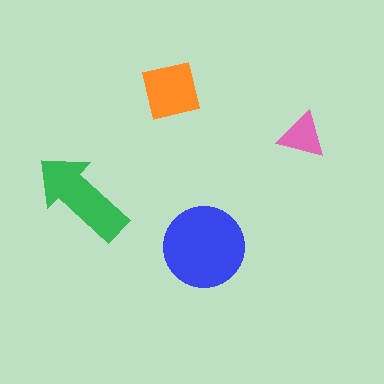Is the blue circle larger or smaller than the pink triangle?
Larger.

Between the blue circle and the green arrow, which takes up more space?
The blue circle.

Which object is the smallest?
The pink triangle.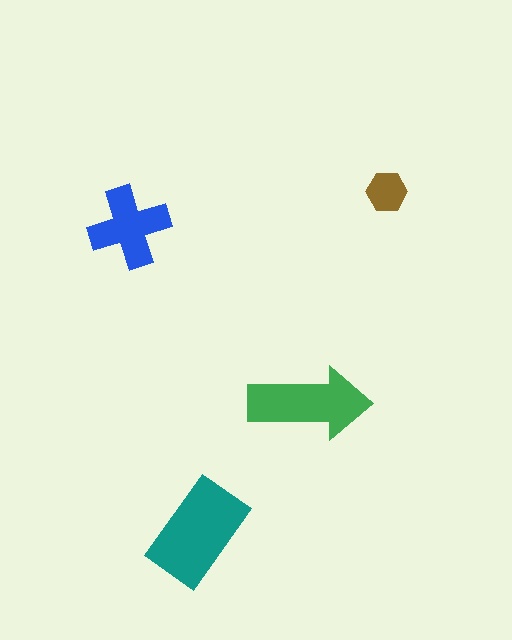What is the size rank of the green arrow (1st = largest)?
2nd.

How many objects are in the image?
There are 4 objects in the image.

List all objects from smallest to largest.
The brown hexagon, the blue cross, the green arrow, the teal rectangle.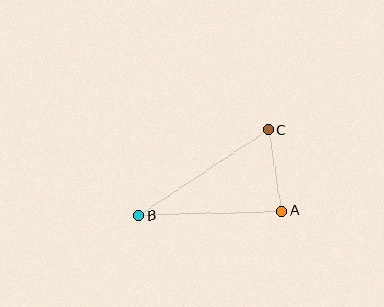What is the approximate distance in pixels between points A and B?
The distance between A and B is approximately 143 pixels.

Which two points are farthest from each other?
Points B and C are farthest from each other.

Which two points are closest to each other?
Points A and C are closest to each other.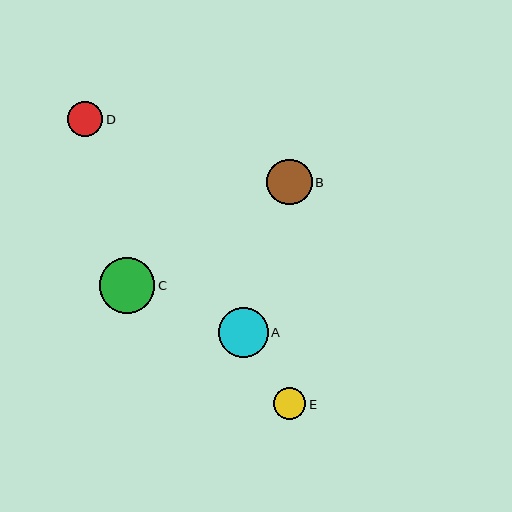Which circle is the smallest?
Circle E is the smallest with a size of approximately 32 pixels.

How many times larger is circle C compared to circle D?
Circle C is approximately 1.6 times the size of circle D.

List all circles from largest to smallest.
From largest to smallest: C, A, B, D, E.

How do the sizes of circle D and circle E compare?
Circle D and circle E are approximately the same size.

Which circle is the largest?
Circle C is the largest with a size of approximately 55 pixels.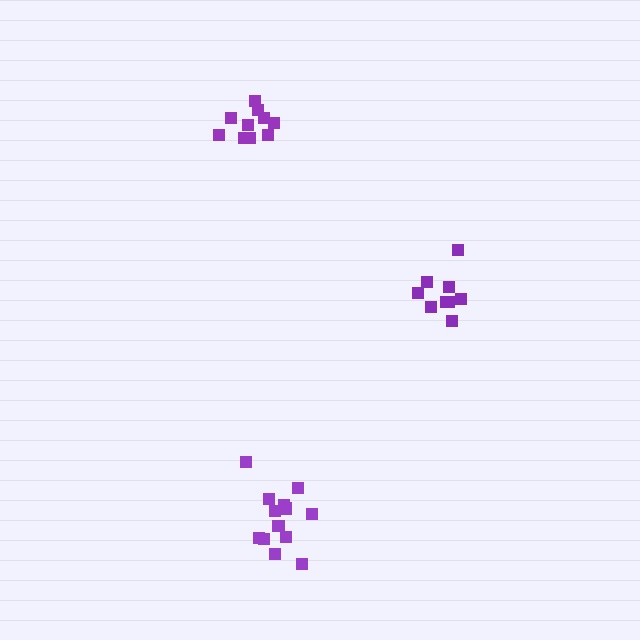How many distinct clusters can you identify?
There are 3 distinct clusters.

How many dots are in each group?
Group 1: 10 dots, Group 2: 9 dots, Group 3: 14 dots (33 total).